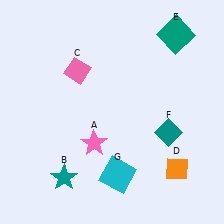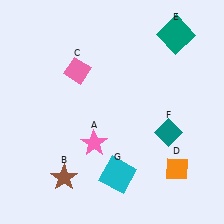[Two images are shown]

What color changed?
The star (B) changed from teal in Image 1 to brown in Image 2.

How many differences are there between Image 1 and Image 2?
There is 1 difference between the two images.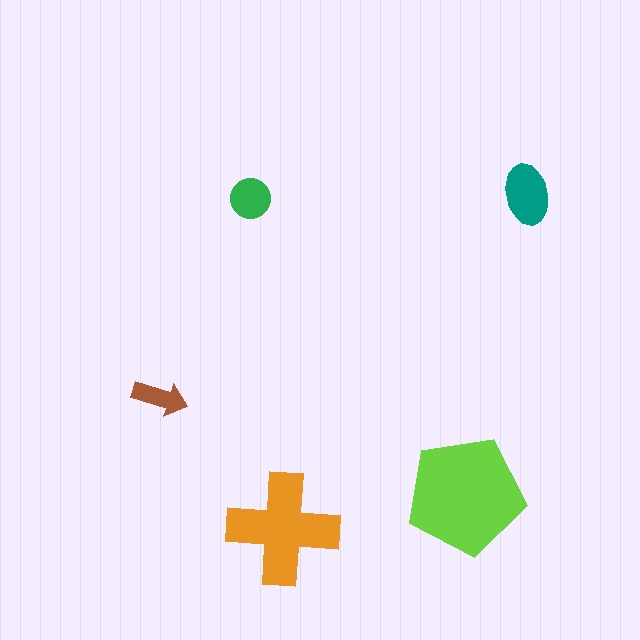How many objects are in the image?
There are 5 objects in the image.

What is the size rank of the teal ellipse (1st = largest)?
3rd.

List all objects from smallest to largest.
The brown arrow, the green circle, the teal ellipse, the orange cross, the lime pentagon.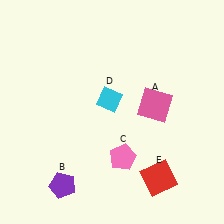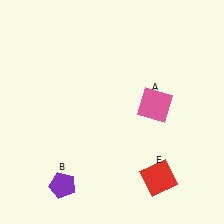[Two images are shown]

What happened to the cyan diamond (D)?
The cyan diamond (D) was removed in Image 2. It was in the top-left area of Image 1.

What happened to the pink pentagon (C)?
The pink pentagon (C) was removed in Image 2. It was in the bottom-right area of Image 1.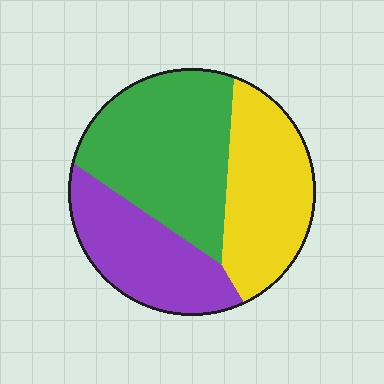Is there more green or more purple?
Green.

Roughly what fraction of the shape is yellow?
Yellow covers around 30% of the shape.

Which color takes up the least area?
Purple, at roughly 25%.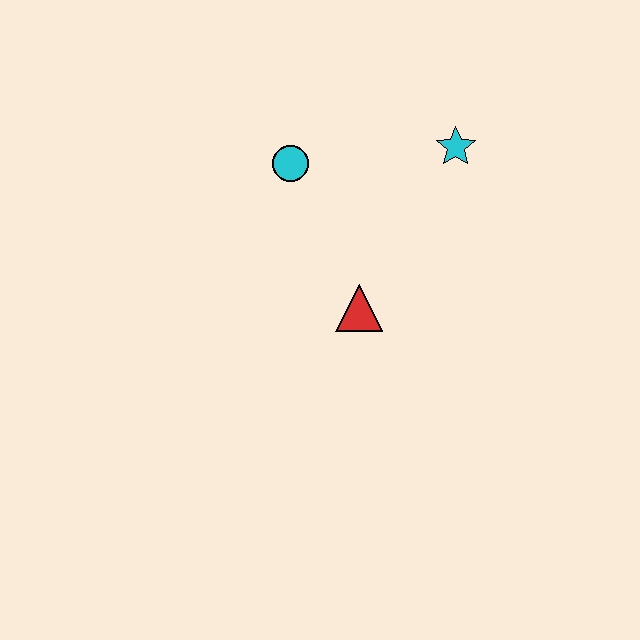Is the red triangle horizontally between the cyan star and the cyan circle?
Yes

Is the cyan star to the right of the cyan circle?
Yes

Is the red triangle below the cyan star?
Yes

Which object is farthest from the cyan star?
The red triangle is farthest from the cyan star.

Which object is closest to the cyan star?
The cyan circle is closest to the cyan star.